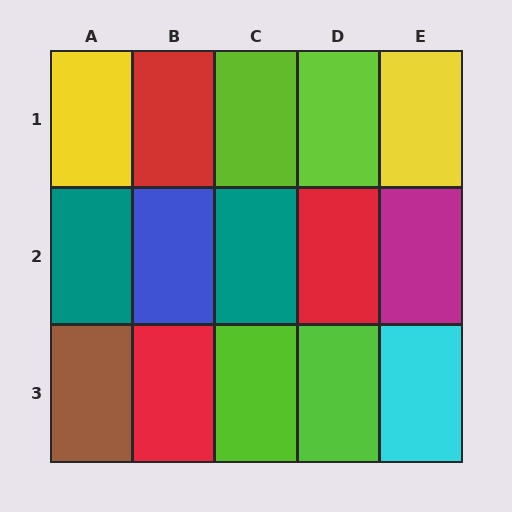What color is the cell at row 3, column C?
Lime.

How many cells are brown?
1 cell is brown.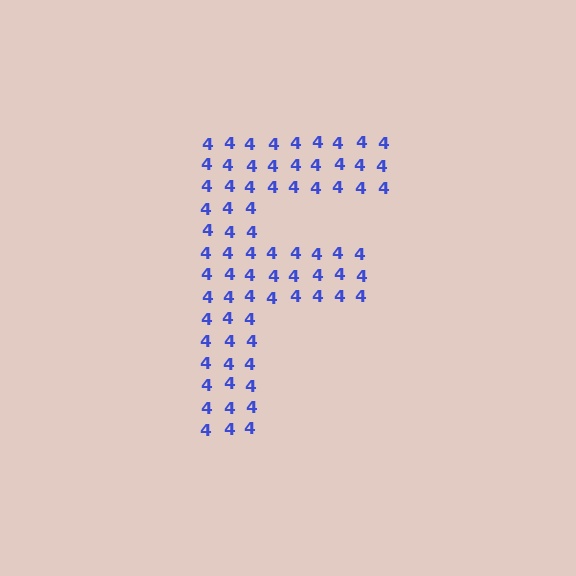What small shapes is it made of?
It is made of small digit 4's.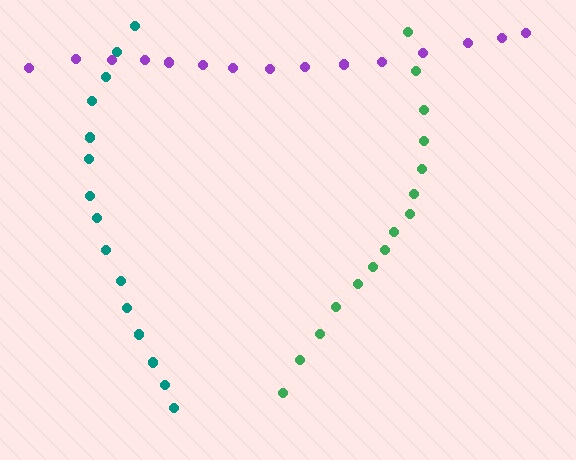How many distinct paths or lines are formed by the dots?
There are 3 distinct paths.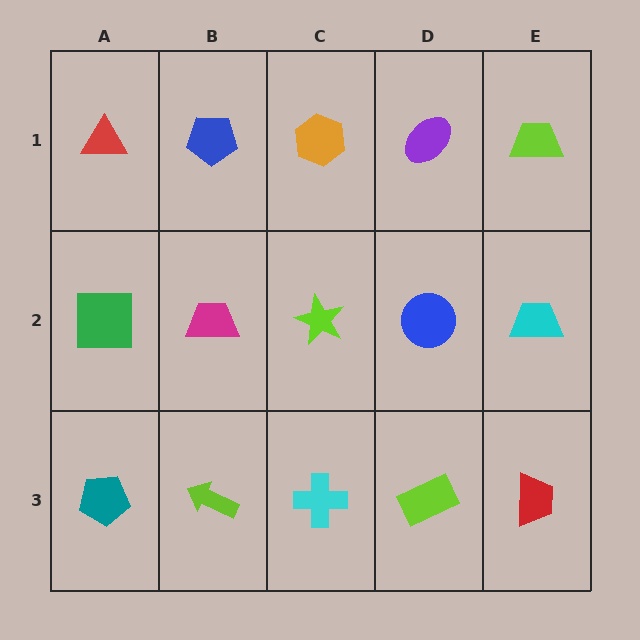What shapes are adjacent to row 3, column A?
A green square (row 2, column A), a lime arrow (row 3, column B).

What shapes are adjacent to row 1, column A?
A green square (row 2, column A), a blue pentagon (row 1, column B).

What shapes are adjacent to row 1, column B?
A magenta trapezoid (row 2, column B), a red triangle (row 1, column A), an orange hexagon (row 1, column C).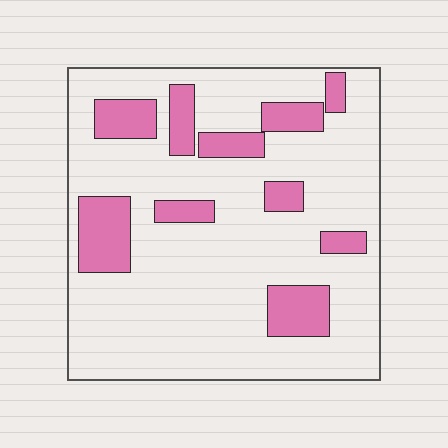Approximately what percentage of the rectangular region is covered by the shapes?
Approximately 20%.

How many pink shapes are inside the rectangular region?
10.